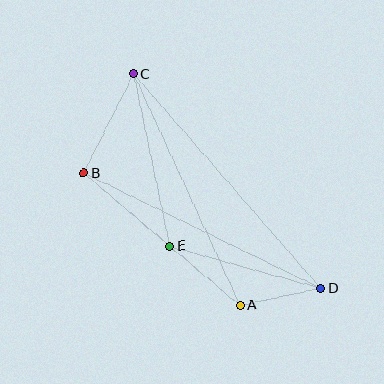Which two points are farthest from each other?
Points C and D are farthest from each other.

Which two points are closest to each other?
Points A and D are closest to each other.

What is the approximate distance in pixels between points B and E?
The distance between B and E is approximately 113 pixels.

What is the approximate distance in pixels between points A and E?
The distance between A and E is approximately 92 pixels.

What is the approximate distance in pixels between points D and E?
The distance between D and E is approximately 157 pixels.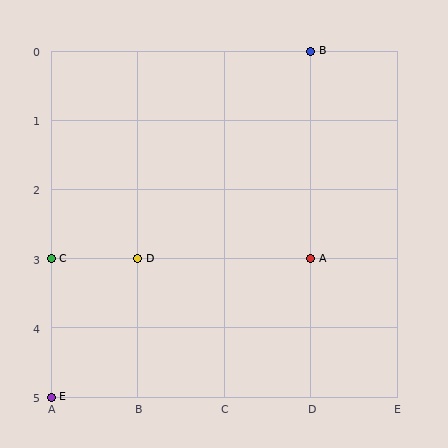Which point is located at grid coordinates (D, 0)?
Point B is at (D, 0).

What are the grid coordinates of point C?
Point C is at grid coordinates (A, 3).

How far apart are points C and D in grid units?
Points C and D are 1 column apart.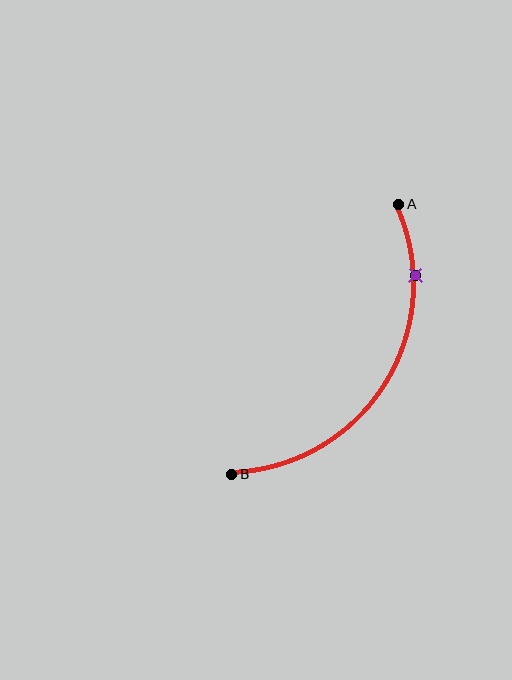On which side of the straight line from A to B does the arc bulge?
The arc bulges to the right of the straight line connecting A and B.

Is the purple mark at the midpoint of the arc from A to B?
No. The purple mark lies on the arc but is closer to endpoint A. The arc midpoint would be at the point on the curve equidistant along the arc from both A and B.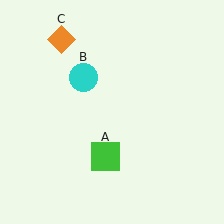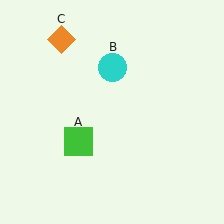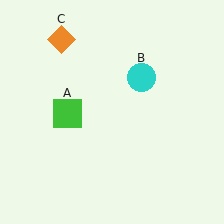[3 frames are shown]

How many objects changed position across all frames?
2 objects changed position: green square (object A), cyan circle (object B).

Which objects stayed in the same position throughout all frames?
Orange diamond (object C) remained stationary.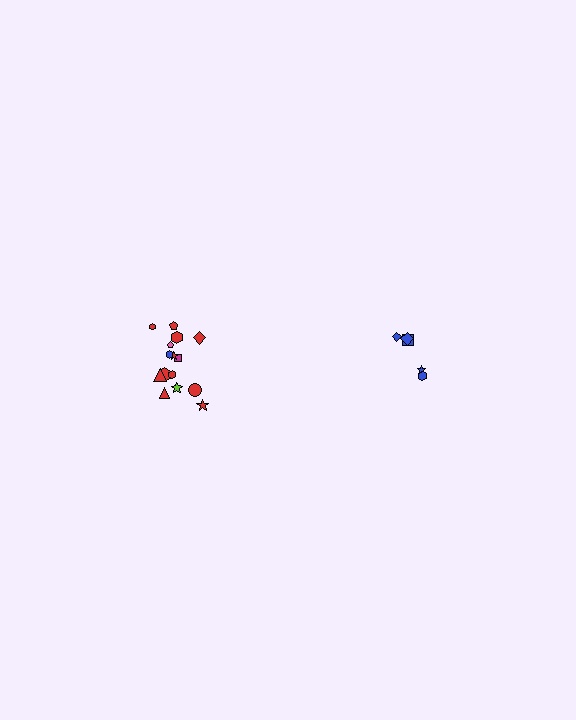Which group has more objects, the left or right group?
The left group.